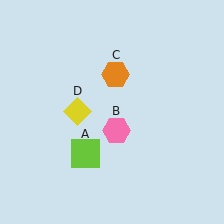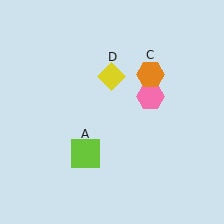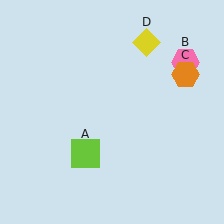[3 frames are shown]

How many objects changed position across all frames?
3 objects changed position: pink hexagon (object B), orange hexagon (object C), yellow diamond (object D).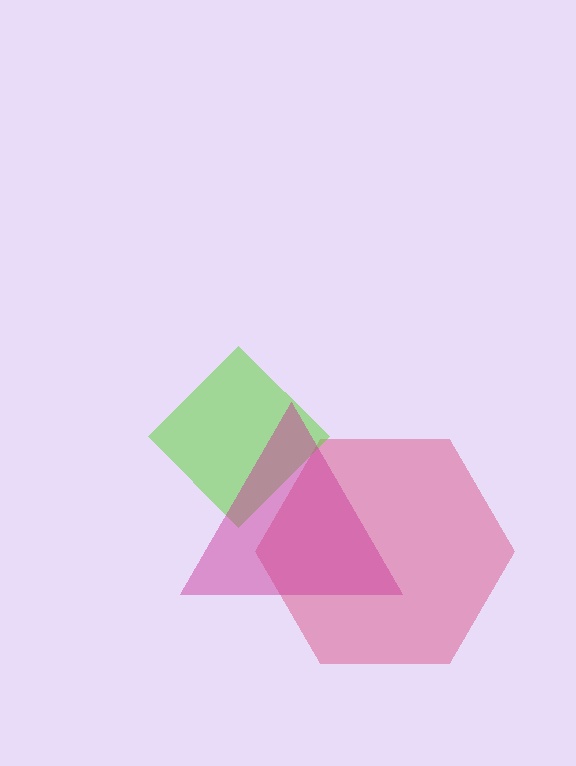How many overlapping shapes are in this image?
There are 3 overlapping shapes in the image.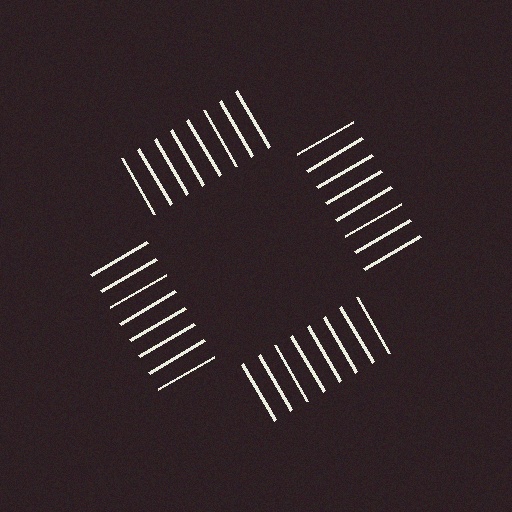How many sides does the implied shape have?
4 sides — the line-ends trace a square.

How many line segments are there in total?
32 — 8 along each of the 4 edges.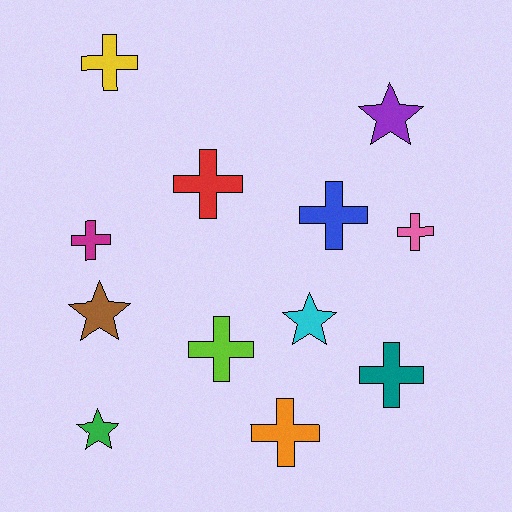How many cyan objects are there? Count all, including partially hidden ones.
There is 1 cyan object.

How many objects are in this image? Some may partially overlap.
There are 12 objects.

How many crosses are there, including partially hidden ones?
There are 8 crosses.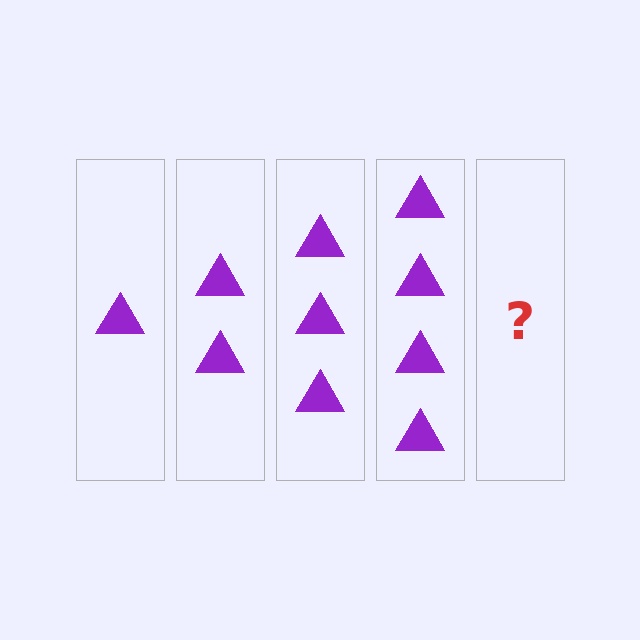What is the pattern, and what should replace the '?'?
The pattern is that each step adds one more triangle. The '?' should be 5 triangles.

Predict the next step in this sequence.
The next step is 5 triangles.